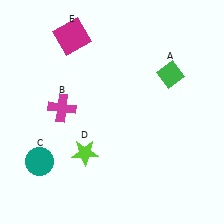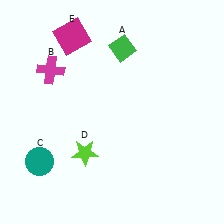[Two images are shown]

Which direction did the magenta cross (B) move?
The magenta cross (B) moved up.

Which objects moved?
The objects that moved are: the green diamond (A), the magenta cross (B).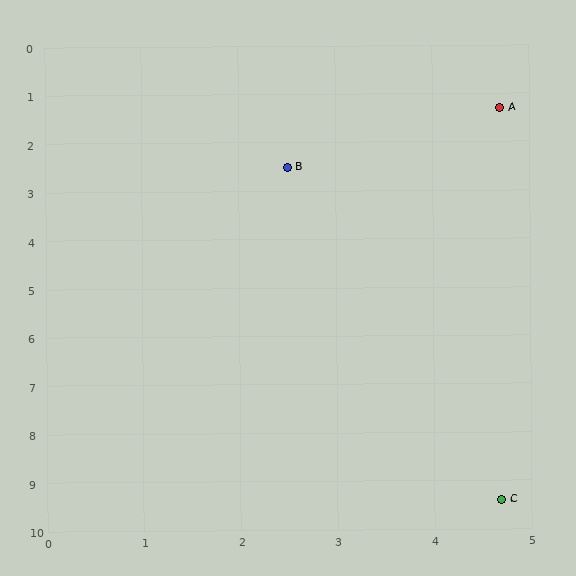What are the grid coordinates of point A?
Point A is at approximately (4.7, 1.3).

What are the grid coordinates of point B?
Point B is at approximately (2.5, 2.5).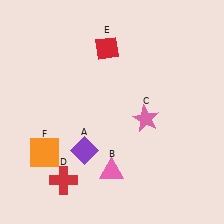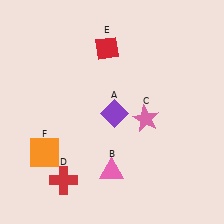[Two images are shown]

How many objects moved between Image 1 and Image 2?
1 object moved between the two images.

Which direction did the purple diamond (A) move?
The purple diamond (A) moved up.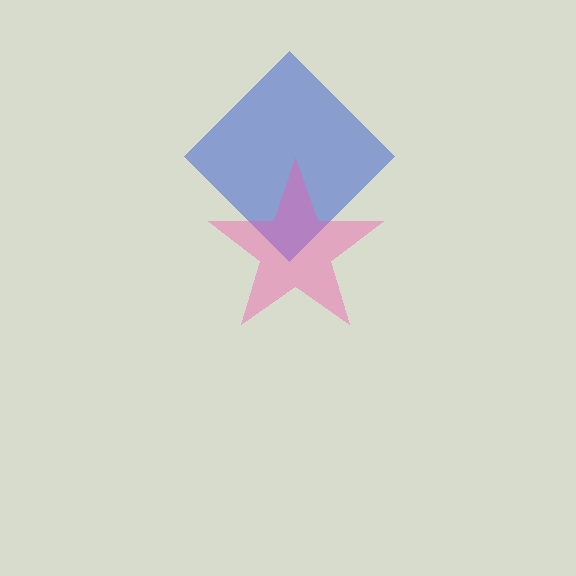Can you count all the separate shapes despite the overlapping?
Yes, there are 2 separate shapes.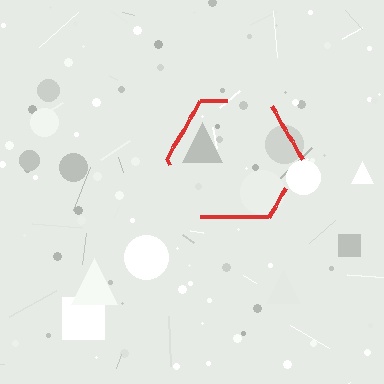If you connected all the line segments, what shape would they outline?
They would outline a hexagon.